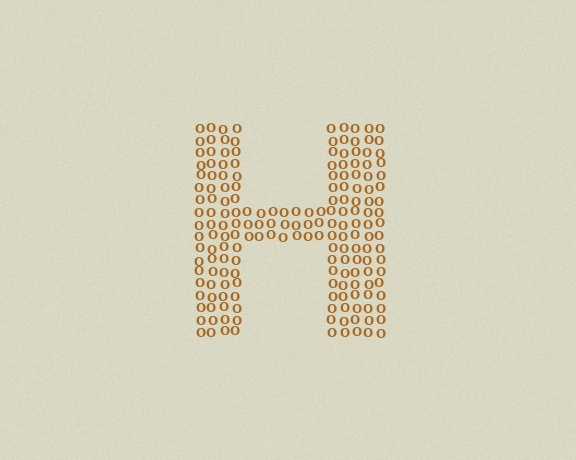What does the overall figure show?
The overall figure shows the letter H.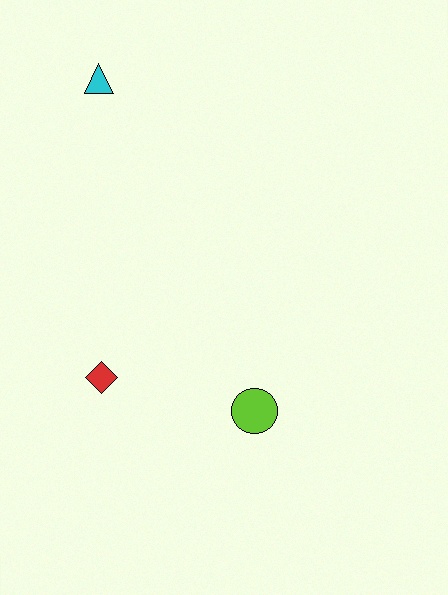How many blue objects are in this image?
There are no blue objects.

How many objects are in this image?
There are 3 objects.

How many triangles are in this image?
There is 1 triangle.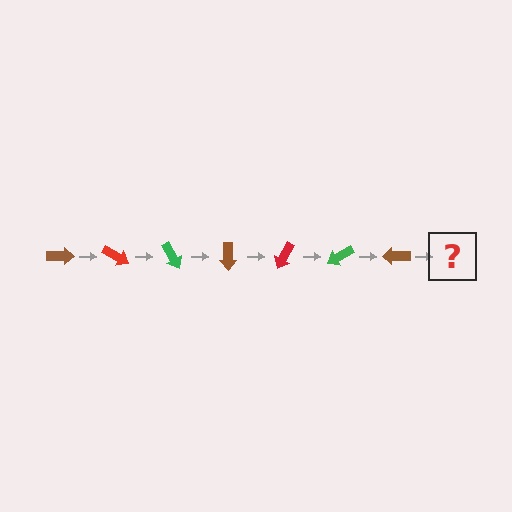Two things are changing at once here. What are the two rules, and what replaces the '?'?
The two rules are that it rotates 30 degrees each step and the color cycles through brown, red, and green. The '?' should be a red arrow, rotated 210 degrees from the start.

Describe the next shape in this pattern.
It should be a red arrow, rotated 210 degrees from the start.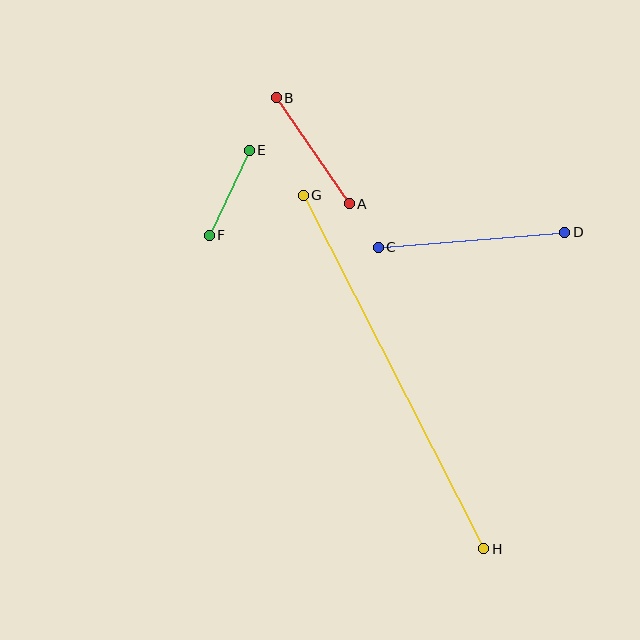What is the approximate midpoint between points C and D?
The midpoint is at approximately (472, 240) pixels.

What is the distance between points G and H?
The distance is approximately 397 pixels.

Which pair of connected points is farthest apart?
Points G and H are farthest apart.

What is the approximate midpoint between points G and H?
The midpoint is at approximately (393, 372) pixels.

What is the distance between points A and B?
The distance is approximately 129 pixels.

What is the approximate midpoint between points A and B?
The midpoint is at approximately (313, 151) pixels.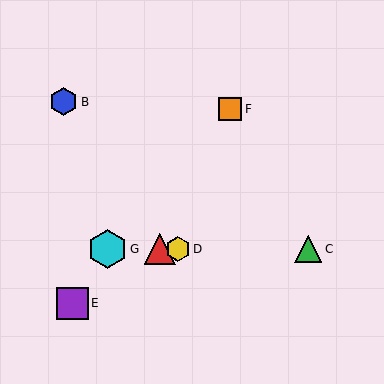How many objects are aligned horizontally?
4 objects (A, C, D, G) are aligned horizontally.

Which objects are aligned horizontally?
Objects A, C, D, G are aligned horizontally.